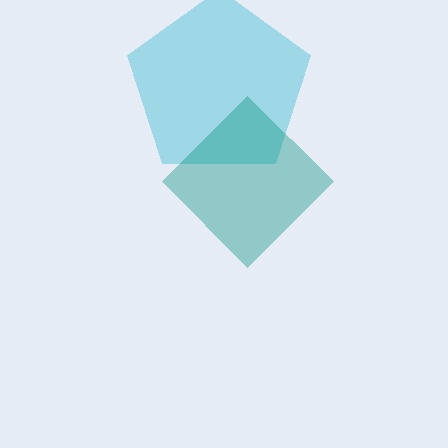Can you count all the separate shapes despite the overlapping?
Yes, there are 2 separate shapes.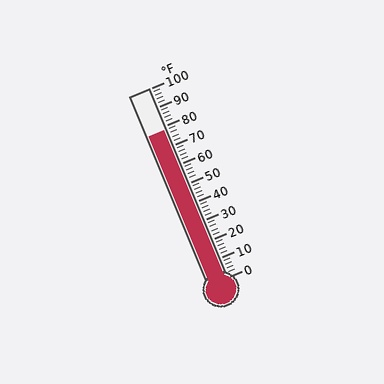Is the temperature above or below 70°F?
The temperature is above 70°F.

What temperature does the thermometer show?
The thermometer shows approximately 78°F.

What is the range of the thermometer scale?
The thermometer scale ranges from 0°F to 100°F.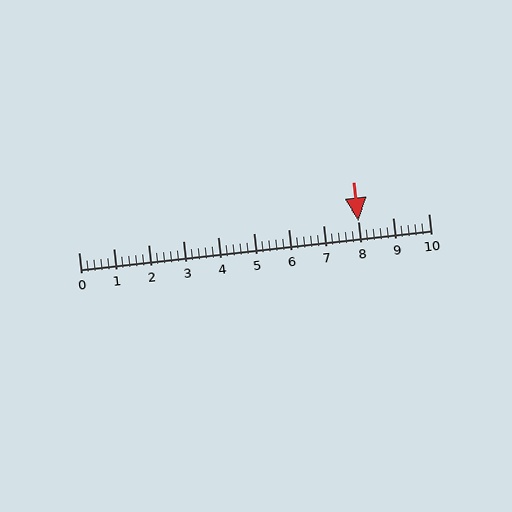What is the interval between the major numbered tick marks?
The major tick marks are spaced 1 units apart.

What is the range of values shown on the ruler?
The ruler shows values from 0 to 10.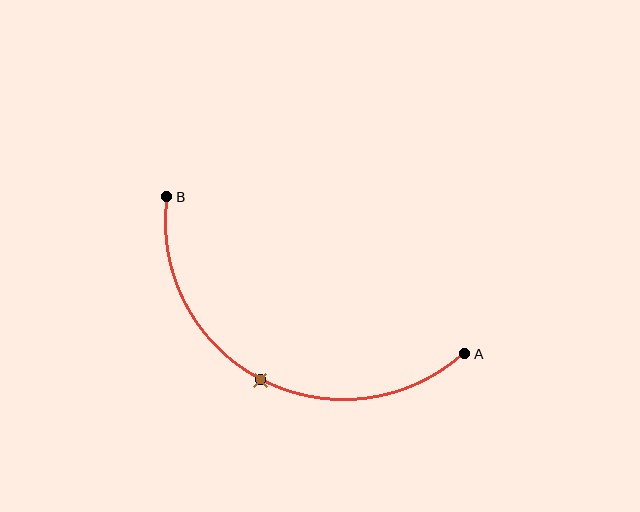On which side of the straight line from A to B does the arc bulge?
The arc bulges below the straight line connecting A and B.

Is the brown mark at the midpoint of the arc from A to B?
Yes. The brown mark lies on the arc at equal arc-length from both A and B — it is the arc midpoint.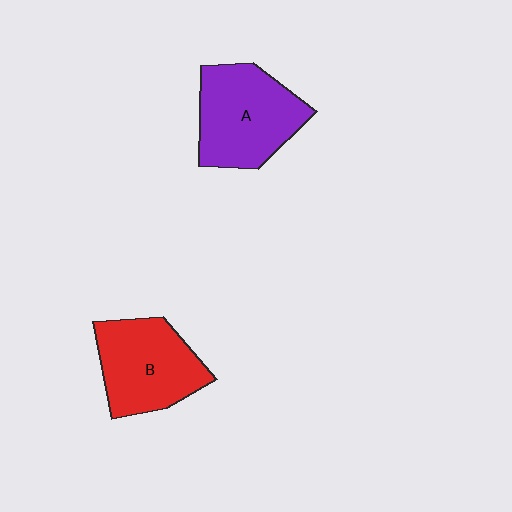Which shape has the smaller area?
Shape B (red).